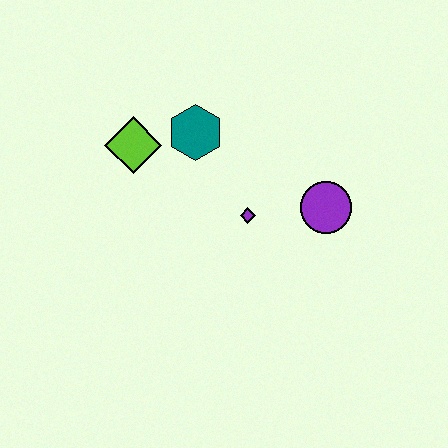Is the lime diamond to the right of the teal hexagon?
No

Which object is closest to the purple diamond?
The purple circle is closest to the purple diamond.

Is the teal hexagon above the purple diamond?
Yes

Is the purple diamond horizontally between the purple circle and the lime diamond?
Yes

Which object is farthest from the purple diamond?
The lime diamond is farthest from the purple diamond.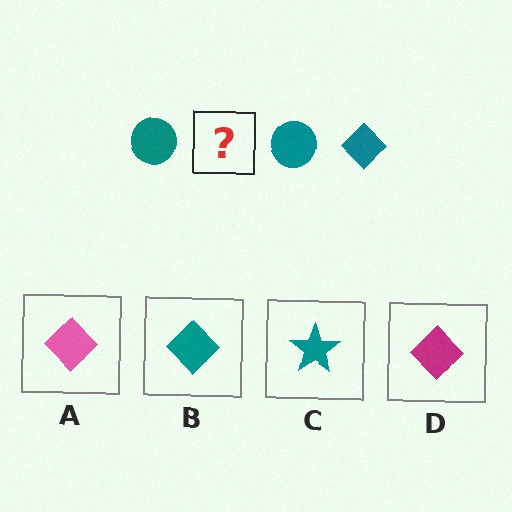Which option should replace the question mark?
Option B.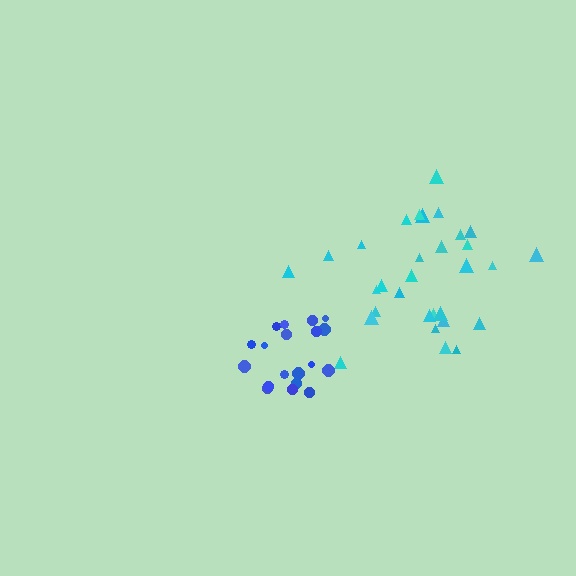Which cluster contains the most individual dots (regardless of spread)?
Cyan (31).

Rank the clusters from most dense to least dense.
blue, cyan.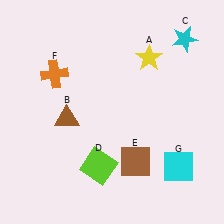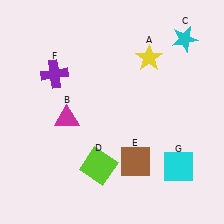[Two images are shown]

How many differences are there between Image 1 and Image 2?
There are 2 differences between the two images.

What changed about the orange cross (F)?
In Image 1, F is orange. In Image 2, it changed to purple.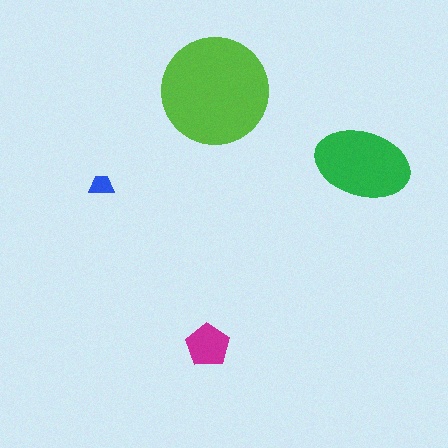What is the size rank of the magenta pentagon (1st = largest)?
3rd.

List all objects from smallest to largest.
The blue trapezoid, the magenta pentagon, the green ellipse, the lime circle.